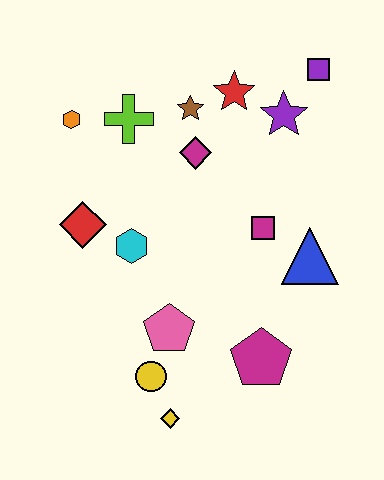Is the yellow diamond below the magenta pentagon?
Yes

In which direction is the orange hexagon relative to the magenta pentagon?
The orange hexagon is above the magenta pentagon.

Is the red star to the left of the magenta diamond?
No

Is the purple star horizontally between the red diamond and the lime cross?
No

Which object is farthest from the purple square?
The yellow diamond is farthest from the purple square.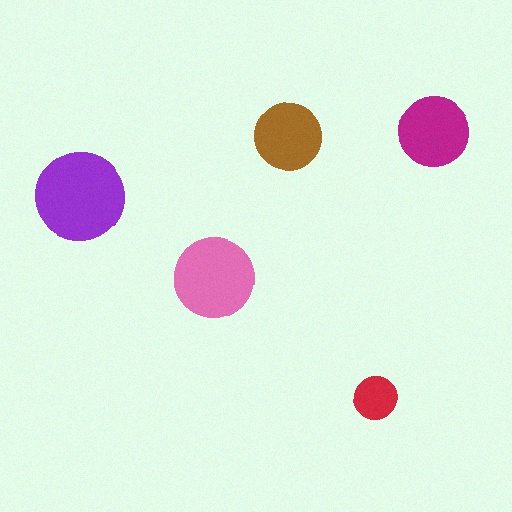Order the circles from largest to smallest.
the purple one, the pink one, the magenta one, the brown one, the red one.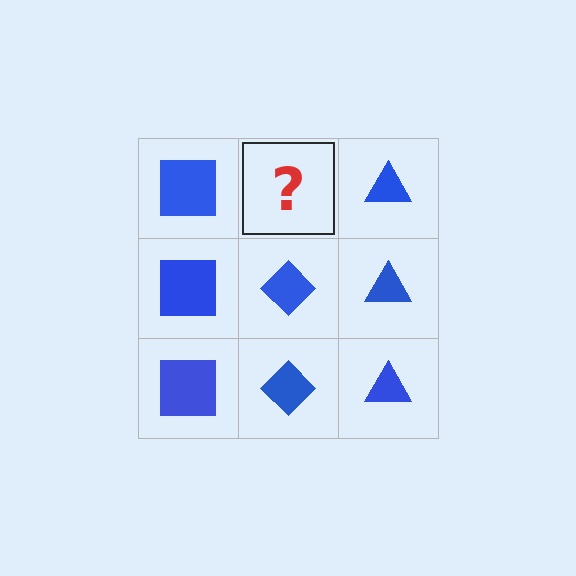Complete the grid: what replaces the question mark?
The question mark should be replaced with a blue diamond.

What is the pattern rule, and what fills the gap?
The rule is that each column has a consistent shape. The gap should be filled with a blue diamond.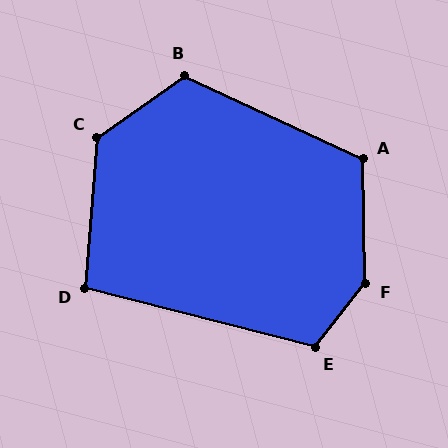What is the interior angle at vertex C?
Approximately 130 degrees (obtuse).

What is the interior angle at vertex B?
Approximately 120 degrees (obtuse).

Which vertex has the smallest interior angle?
D, at approximately 100 degrees.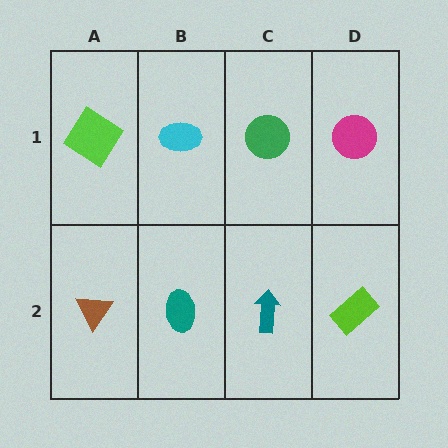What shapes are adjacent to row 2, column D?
A magenta circle (row 1, column D), a teal arrow (row 2, column C).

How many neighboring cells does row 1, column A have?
2.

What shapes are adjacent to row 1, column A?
A brown triangle (row 2, column A), a cyan ellipse (row 1, column B).